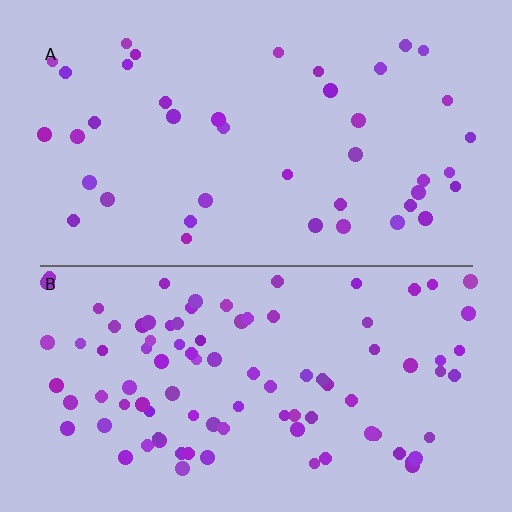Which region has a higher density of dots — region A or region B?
B (the bottom).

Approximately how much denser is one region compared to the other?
Approximately 2.2× — region B over region A.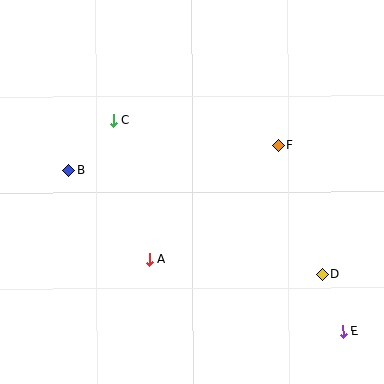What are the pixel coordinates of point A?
Point A is at (149, 259).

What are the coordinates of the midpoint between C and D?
The midpoint between C and D is at (218, 197).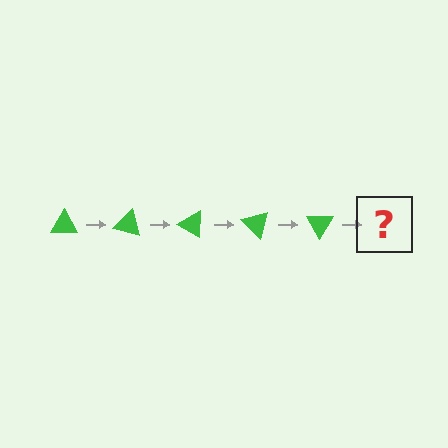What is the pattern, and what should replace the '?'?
The pattern is that the triangle rotates 15 degrees each step. The '?' should be a green triangle rotated 75 degrees.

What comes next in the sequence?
The next element should be a green triangle rotated 75 degrees.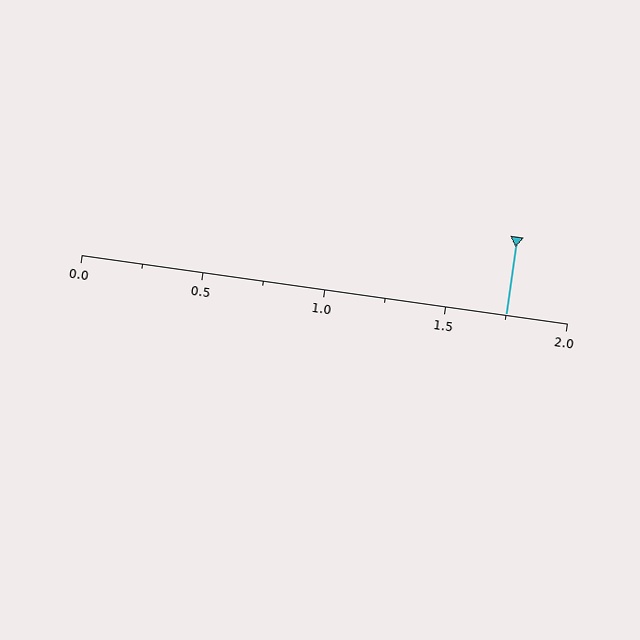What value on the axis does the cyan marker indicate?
The marker indicates approximately 1.75.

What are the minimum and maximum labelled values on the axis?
The axis runs from 0.0 to 2.0.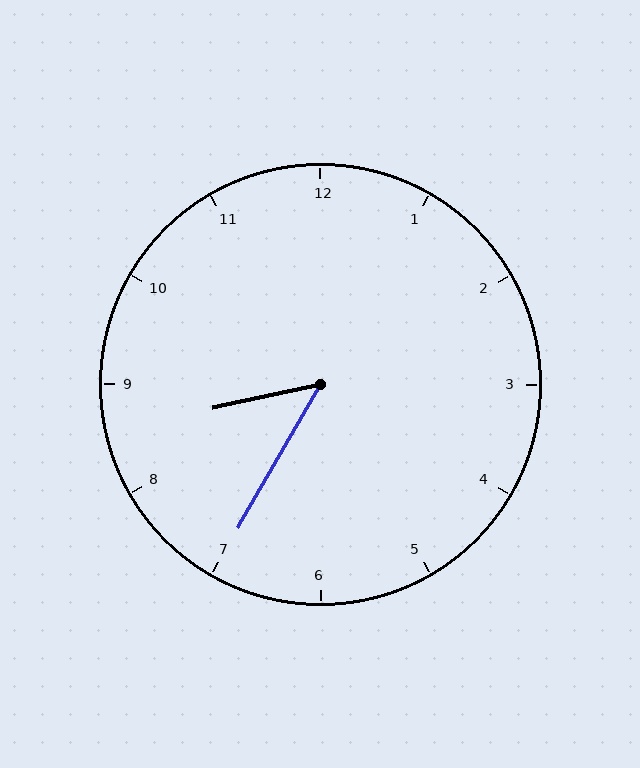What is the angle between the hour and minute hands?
Approximately 48 degrees.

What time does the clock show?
8:35.